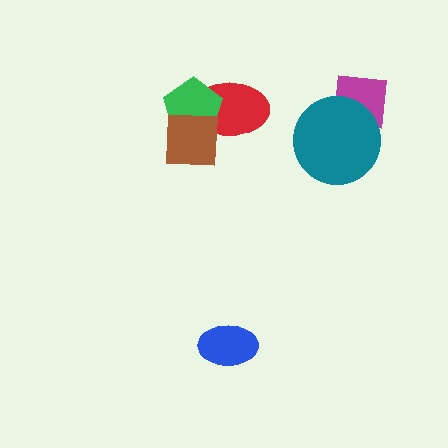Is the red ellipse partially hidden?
Yes, it is partially covered by another shape.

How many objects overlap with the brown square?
2 objects overlap with the brown square.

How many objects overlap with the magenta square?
1 object overlaps with the magenta square.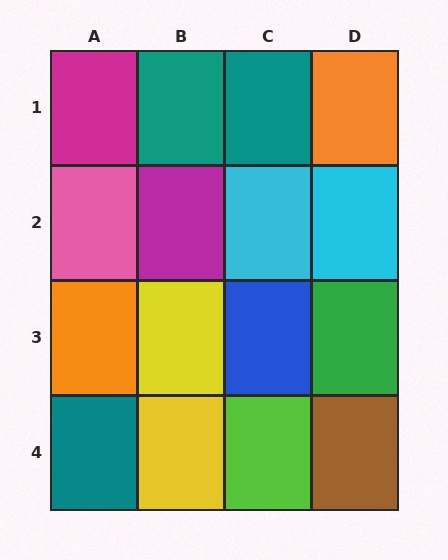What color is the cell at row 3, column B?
Yellow.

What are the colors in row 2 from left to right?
Pink, magenta, cyan, cyan.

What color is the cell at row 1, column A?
Magenta.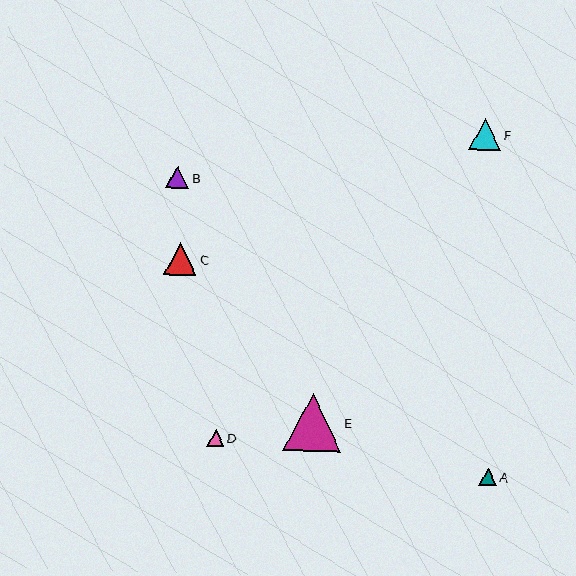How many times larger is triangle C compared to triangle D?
Triangle C is approximately 2.0 times the size of triangle D.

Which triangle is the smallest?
Triangle D is the smallest with a size of approximately 16 pixels.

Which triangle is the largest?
Triangle E is the largest with a size of approximately 57 pixels.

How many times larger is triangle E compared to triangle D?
Triangle E is approximately 3.5 times the size of triangle D.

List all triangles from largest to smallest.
From largest to smallest: E, C, F, B, A, D.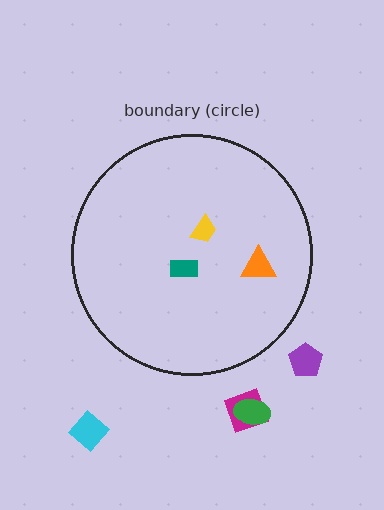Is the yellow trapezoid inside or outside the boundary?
Inside.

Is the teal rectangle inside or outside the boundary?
Inside.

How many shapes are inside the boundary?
3 inside, 4 outside.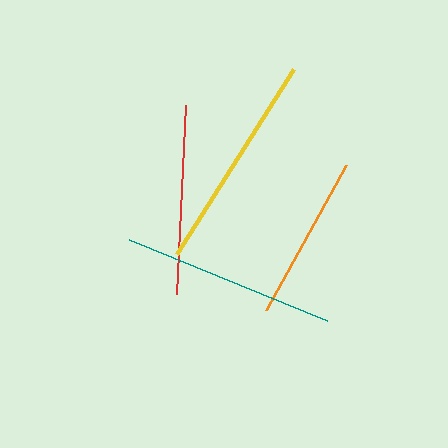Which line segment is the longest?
The yellow line is the longest at approximately 219 pixels.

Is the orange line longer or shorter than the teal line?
The teal line is longer than the orange line.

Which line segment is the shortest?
The orange line is the shortest at approximately 166 pixels.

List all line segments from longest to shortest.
From longest to shortest: yellow, teal, red, orange.